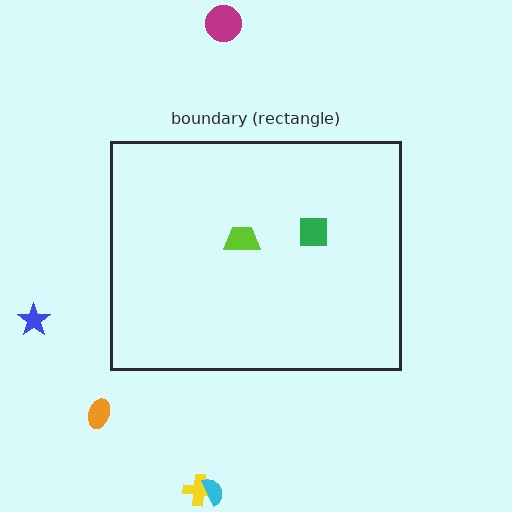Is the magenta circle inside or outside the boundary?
Outside.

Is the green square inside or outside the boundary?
Inside.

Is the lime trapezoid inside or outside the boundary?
Inside.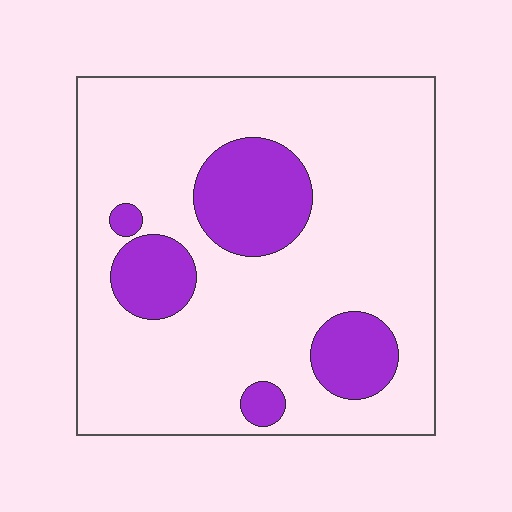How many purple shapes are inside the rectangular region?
5.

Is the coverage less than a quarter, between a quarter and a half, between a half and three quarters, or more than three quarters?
Less than a quarter.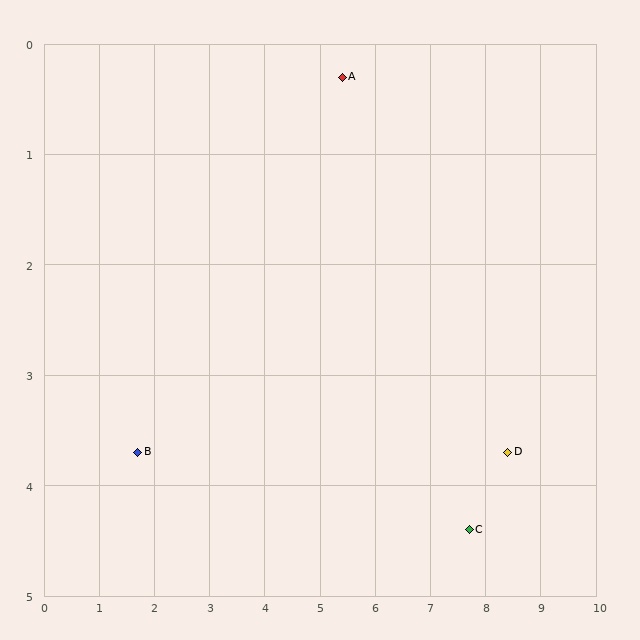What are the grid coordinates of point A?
Point A is at approximately (5.4, 0.3).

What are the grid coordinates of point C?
Point C is at approximately (7.7, 4.4).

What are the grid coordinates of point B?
Point B is at approximately (1.7, 3.7).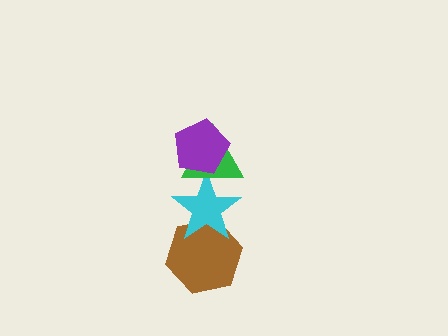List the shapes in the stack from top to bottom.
From top to bottom: the purple pentagon, the green triangle, the cyan star, the brown hexagon.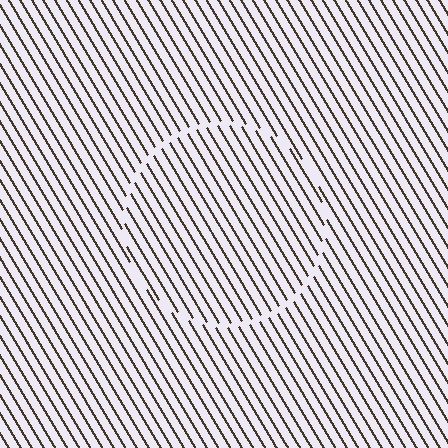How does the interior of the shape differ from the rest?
The interior of the shape contains the same grating, shifted by half a period — the contour is defined by the phase discontinuity where line-ends from the inner and outer gratings abut.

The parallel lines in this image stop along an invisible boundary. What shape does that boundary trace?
An illusory circle. The interior of the shape contains the same grating, shifted by half a period — the contour is defined by the phase discontinuity where line-ends from the inner and outer gratings abut.